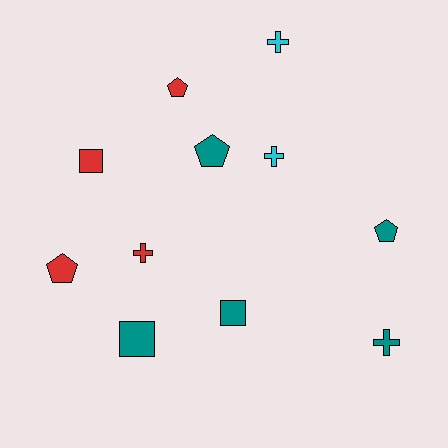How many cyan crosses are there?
There are 2 cyan crosses.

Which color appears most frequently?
Teal, with 5 objects.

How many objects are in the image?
There are 11 objects.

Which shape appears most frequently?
Cross, with 4 objects.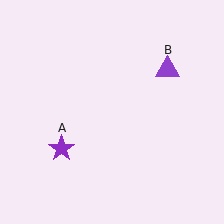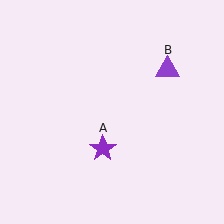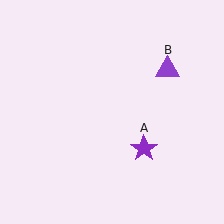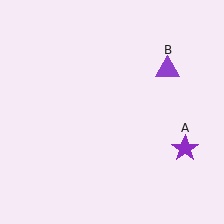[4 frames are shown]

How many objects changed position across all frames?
1 object changed position: purple star (object A).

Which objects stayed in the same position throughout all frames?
Purple triangle (object B) remained stationary.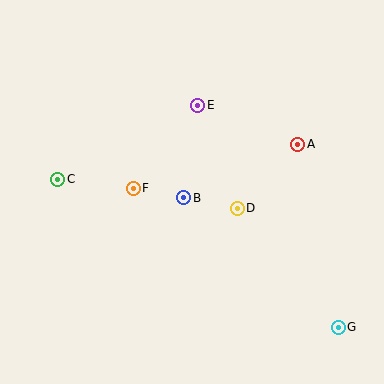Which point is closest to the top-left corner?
Point C is closest to the top-left corner.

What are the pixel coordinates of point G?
Point G is at (338, 327).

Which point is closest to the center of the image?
Point B at (184, 198) is closest to the center.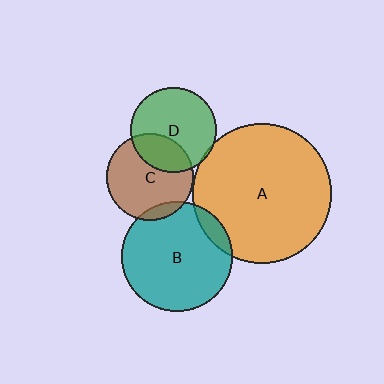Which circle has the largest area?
Circle A (orange).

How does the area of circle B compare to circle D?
Approximately 1.7 times.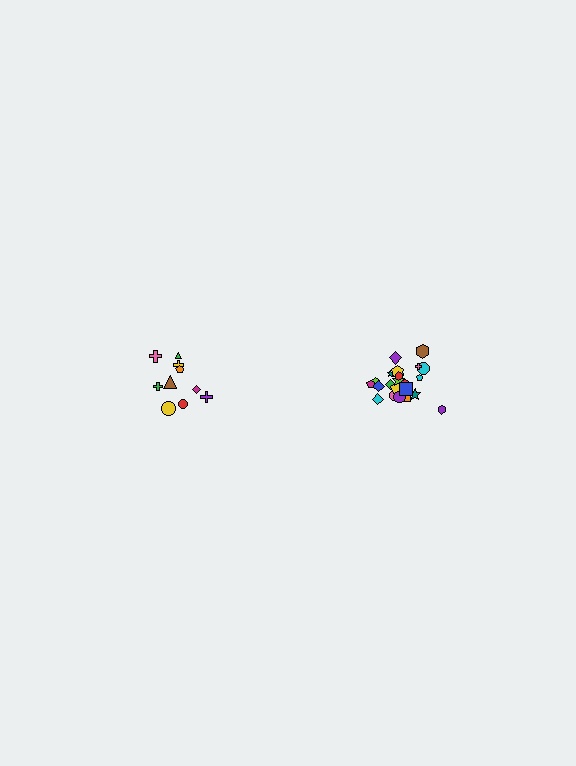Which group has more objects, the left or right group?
The right group.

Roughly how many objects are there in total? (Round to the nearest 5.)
Roughly 35 objects in total.